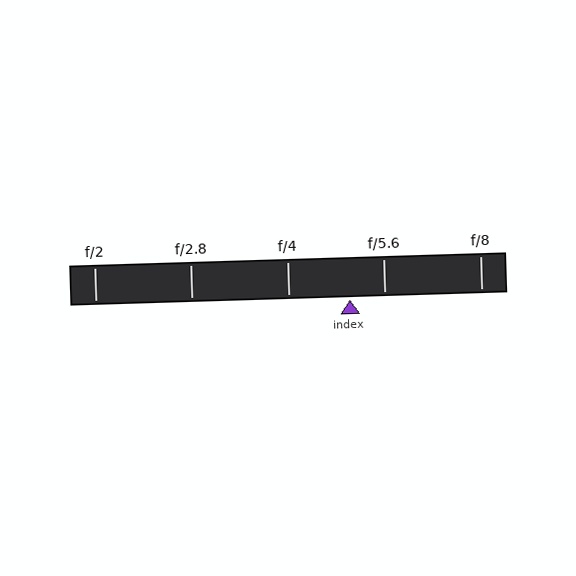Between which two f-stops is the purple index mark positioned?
The index mark is between f/4 and f/5.6.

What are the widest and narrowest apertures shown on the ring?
The widest aperture shown is f/2 and the narrowest is f/8.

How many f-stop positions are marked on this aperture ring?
There are 5 f-stop positions marked.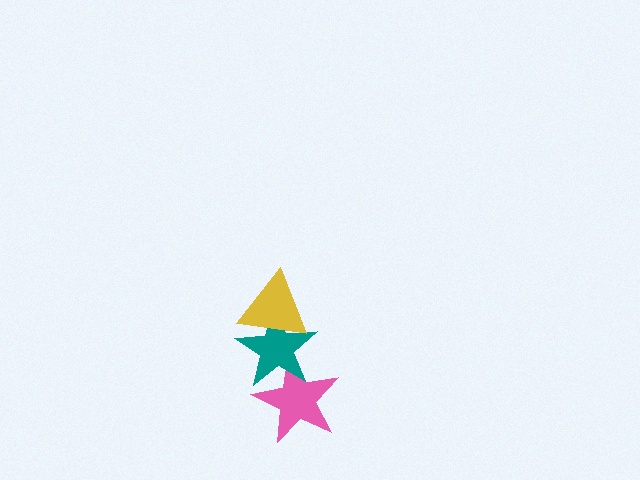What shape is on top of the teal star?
The yellow triangle is on top of the teal star.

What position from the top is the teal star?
The teal star is 2nd from the top.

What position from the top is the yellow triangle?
The yellow triangle is 1st from the top.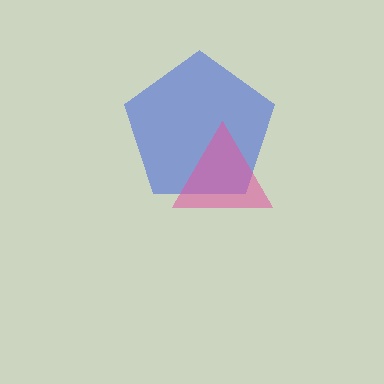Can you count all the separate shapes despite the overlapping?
Yes, there are 2 separate shapes.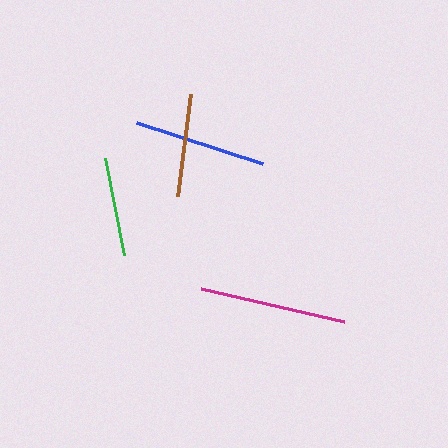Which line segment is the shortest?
The green line is the shortest at approximately 99 pixels.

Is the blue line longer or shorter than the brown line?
The blue line is longer than the brown line.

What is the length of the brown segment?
The brown segment is approximately 103 pixels long.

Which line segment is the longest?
The magenta line is the longest at approximately 146 pixels.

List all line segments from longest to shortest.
From longest to shortest: magenta, blue, brown, green.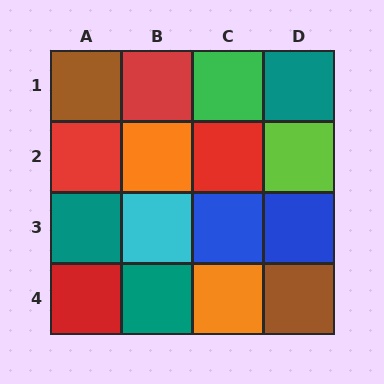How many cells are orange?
2 cells are orange.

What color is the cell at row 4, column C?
Orange.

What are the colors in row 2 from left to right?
Red, orange, red, lime.